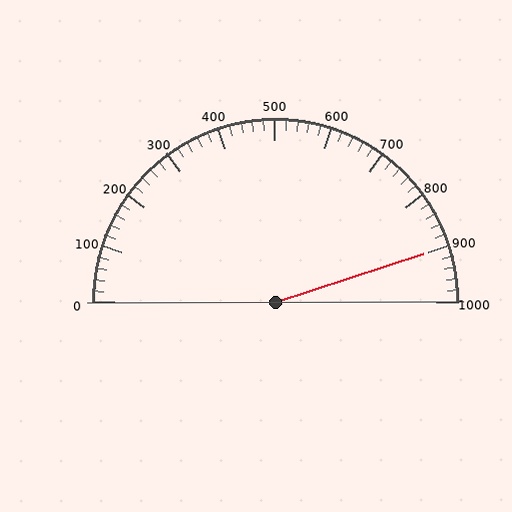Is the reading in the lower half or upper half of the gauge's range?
The reading is in the upper half of the range (0 to 1000).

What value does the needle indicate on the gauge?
The needle indicates approximately 900.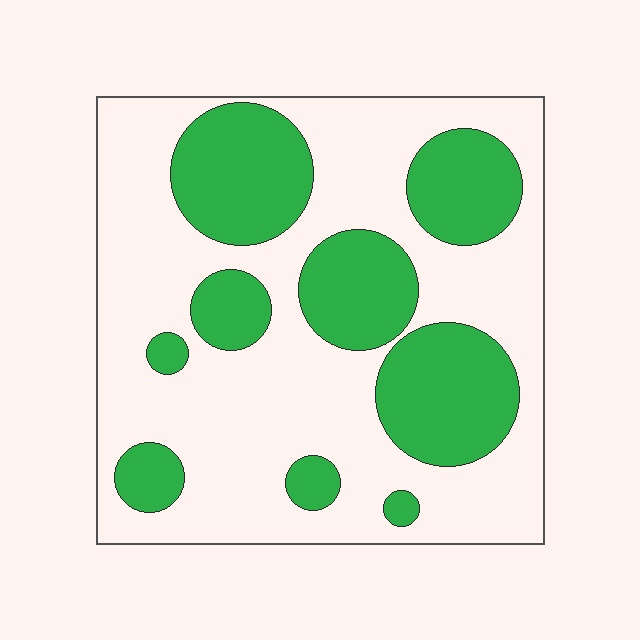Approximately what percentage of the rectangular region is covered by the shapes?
Approximately 35%.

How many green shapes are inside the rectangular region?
9.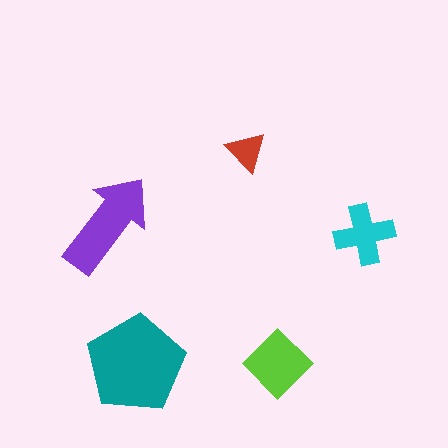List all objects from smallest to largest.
The red triangle, the cyan cross, the lime diamond, the purple arrow, the teal pentagon.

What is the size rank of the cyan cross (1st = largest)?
4th.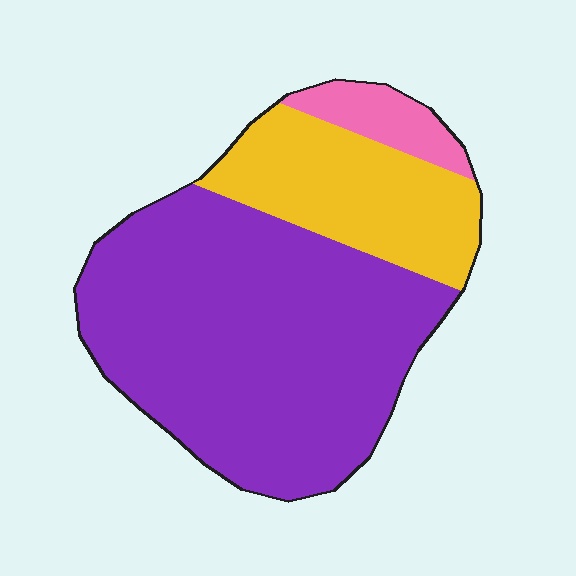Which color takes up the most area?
Purple, at roughly 70%.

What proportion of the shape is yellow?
Yellow covers about 25% of the shape.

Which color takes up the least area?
Pink, at roughly 5%.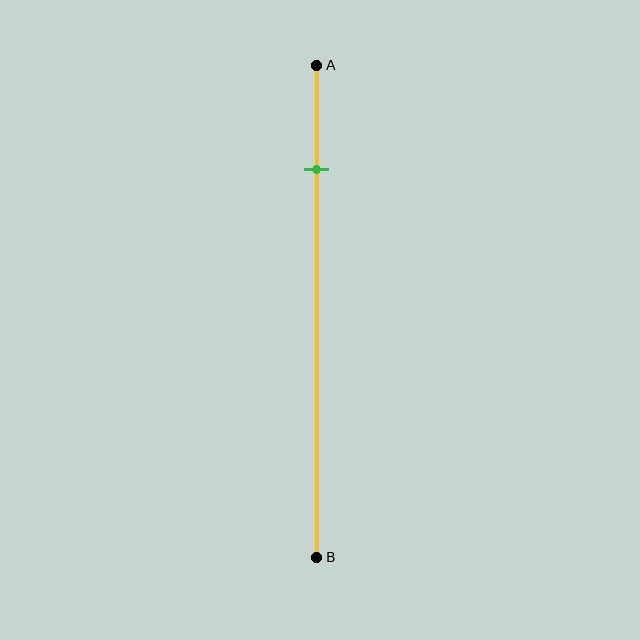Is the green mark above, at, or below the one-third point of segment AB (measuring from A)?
The green mark is above the one-third point of segment AB.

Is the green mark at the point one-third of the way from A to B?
No, the mark is at about 20% from A, not at the 33% one-third point.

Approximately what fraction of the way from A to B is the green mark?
The green mark is approximately 20% of the way from A to B.